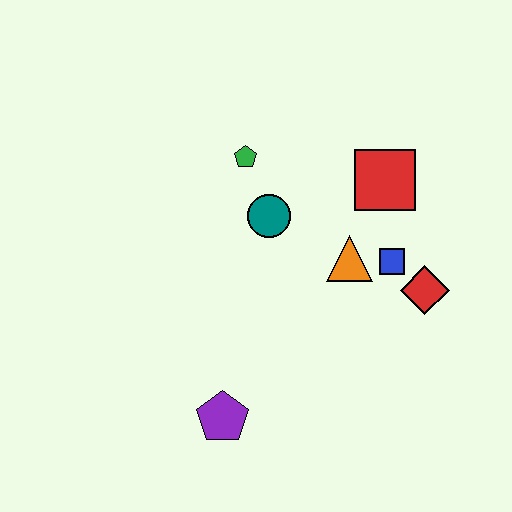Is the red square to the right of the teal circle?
Yes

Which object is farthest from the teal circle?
The purple pentagon is farthest from the teal circle.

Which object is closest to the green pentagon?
The teal circle is closest to the green pentagon.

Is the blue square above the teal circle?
No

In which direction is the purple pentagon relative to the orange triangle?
The purple pentagon is below the orange triangle.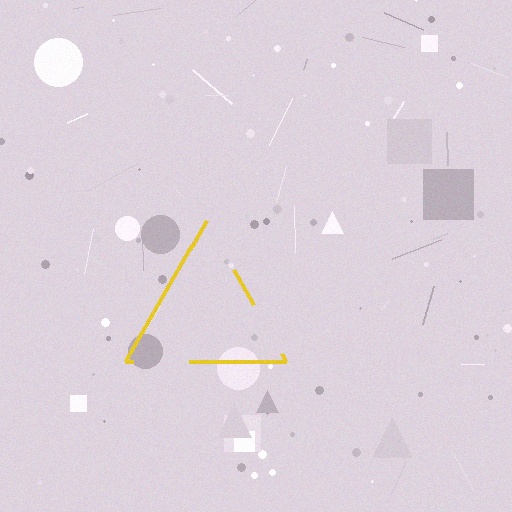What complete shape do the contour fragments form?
The contour fragments form a triangle.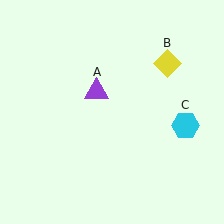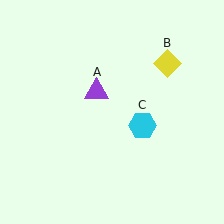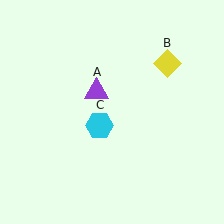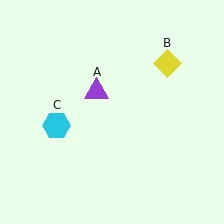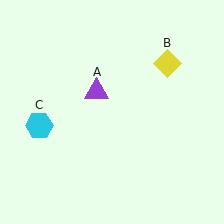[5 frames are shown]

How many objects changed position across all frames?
1 object changed position: cyan hexagon (object C).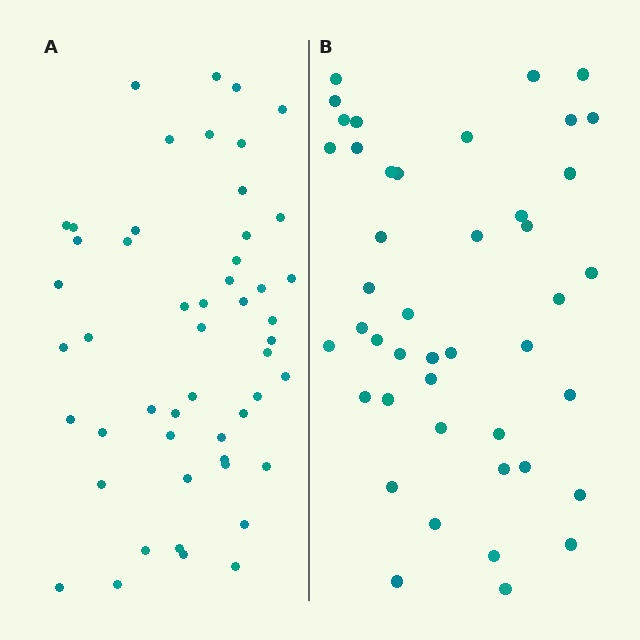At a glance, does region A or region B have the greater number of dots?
Region A (the left region) has more dots.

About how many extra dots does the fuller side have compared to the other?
Region A has roughly 8 or so more dots than region B.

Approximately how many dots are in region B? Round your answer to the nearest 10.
About 40 dots. (The exact count is 44, which rounds to 40.)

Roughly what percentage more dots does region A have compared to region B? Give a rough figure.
About 15% more.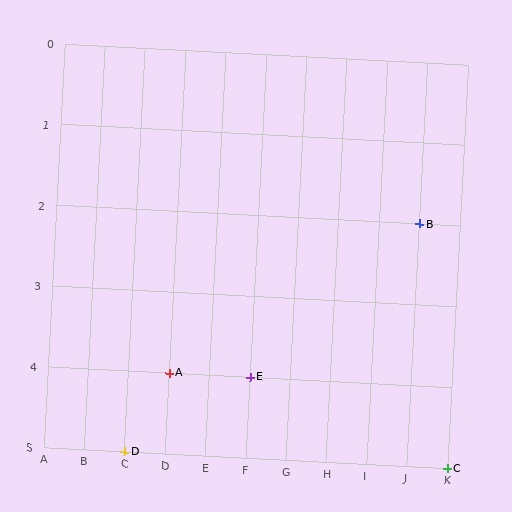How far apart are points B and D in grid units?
Points B and D are 7 columns and 3 rows apart (about 7.6 grid units diagonally).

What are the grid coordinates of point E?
Point E is at grid coordinates (F, 4).